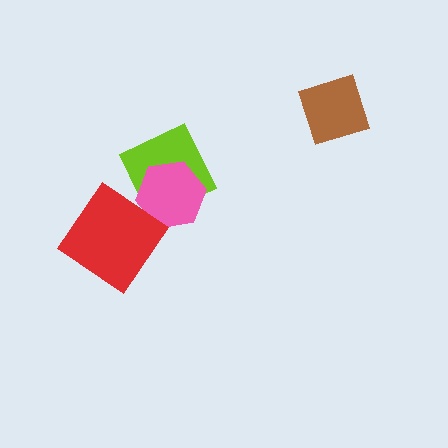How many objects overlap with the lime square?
1 object overlaps with the lime square.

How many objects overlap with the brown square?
0 objects overlap with the brown square.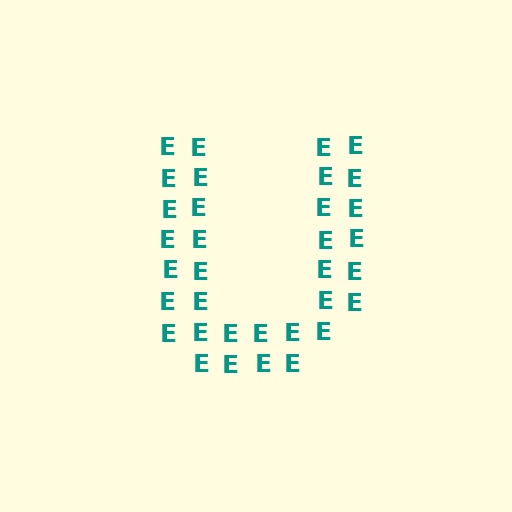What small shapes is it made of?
It is made of small letter E's.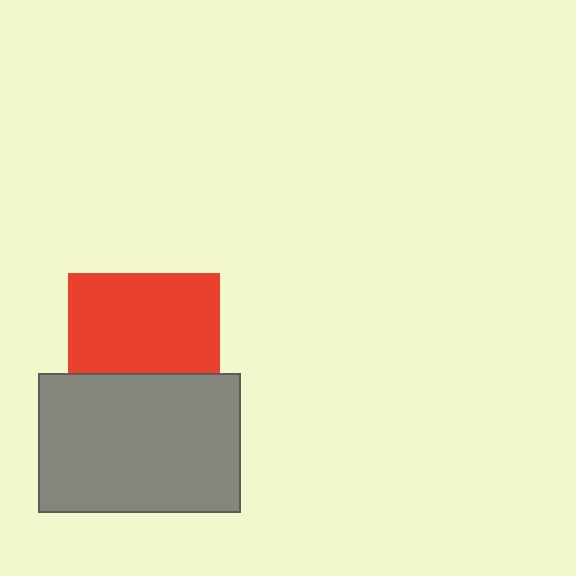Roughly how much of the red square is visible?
Most of it is visible (roughly 66%).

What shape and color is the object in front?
The object in front is a gray rectangle.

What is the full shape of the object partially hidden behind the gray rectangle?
The partially hidden object is a red square.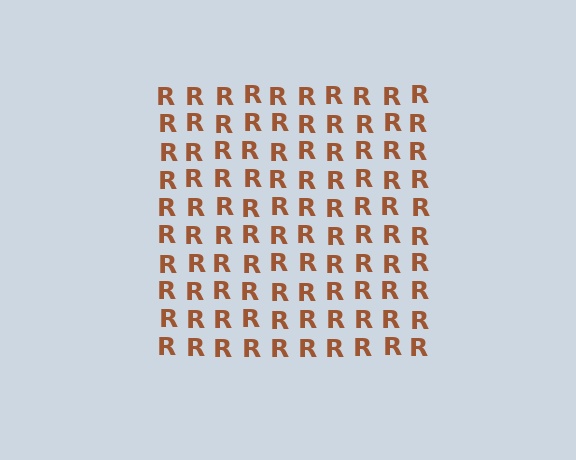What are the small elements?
The small elements are letter R's.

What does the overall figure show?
The overall figure shows a square.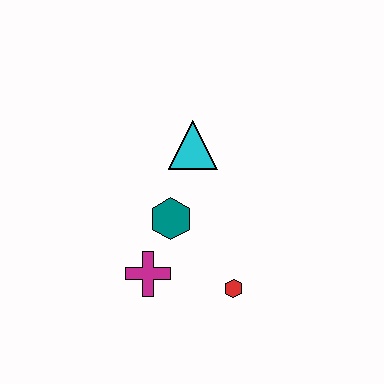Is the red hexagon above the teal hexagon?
No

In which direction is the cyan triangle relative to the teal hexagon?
The cyan triangle is above the teal hexagon.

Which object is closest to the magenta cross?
The teal hexagon is closest to the magenta cross.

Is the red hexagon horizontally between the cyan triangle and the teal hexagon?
No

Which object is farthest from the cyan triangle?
The red hexagon is farthest from the cyan triangle.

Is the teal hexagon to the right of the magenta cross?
Yes